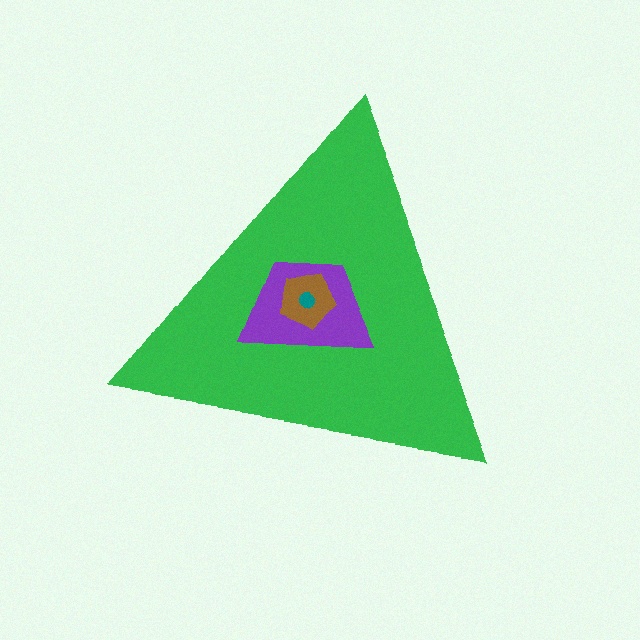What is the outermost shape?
The green triangle.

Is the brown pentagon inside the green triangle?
Yes.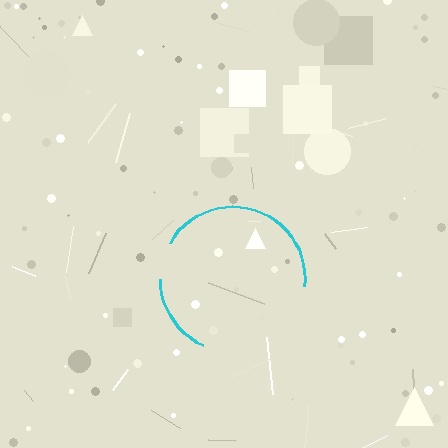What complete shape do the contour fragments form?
The contour fragments form a circle.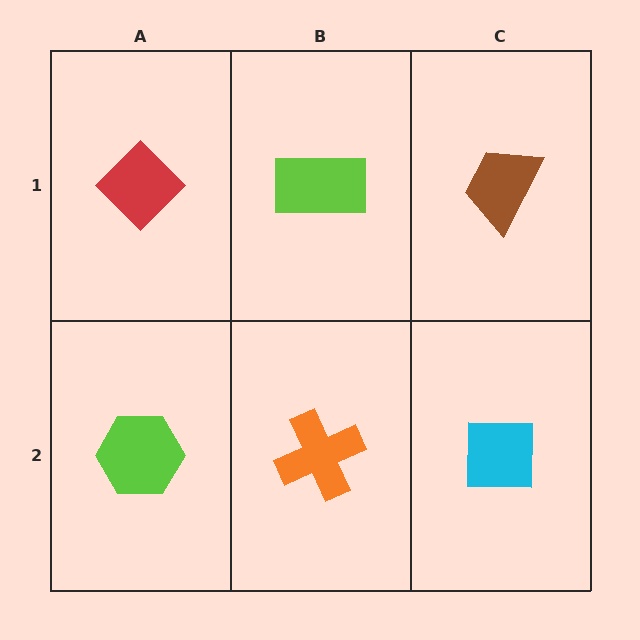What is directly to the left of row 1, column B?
A red diamond.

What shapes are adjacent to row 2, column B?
A lime rectangle (row 1, column B), a lime hexagon (row 2, column A), a cyan square (row 2, column C).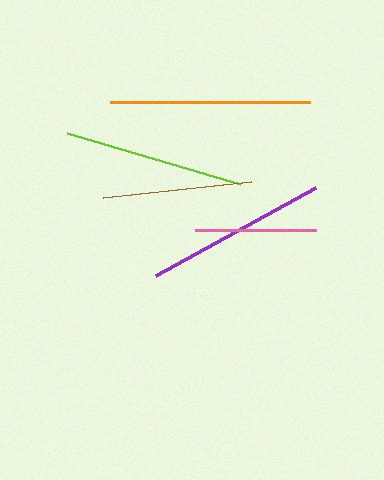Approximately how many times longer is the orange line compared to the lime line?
The orange line is approximately 1.1 times the length of the lime line.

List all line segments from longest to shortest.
From longest to shortest: orange, purple, lime, brown, pink.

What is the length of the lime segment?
The lime segment is approximately 180 pixels long.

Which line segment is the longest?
The orange line is the longest at approximately 200 pixels.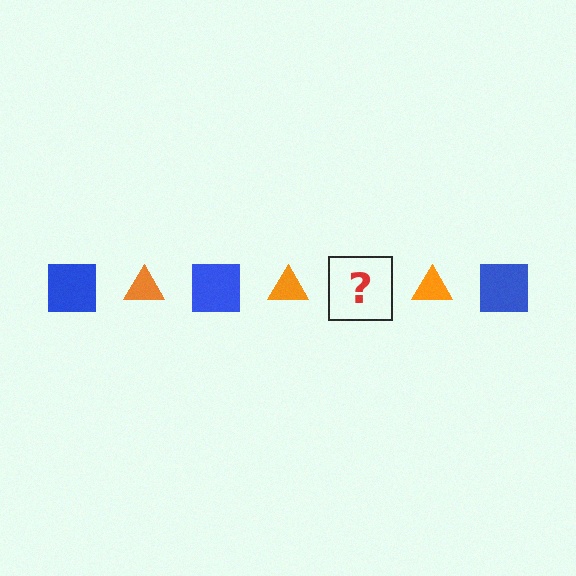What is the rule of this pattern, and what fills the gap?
The rule is that the pattern alternates between blue square and orange triangle. The gap should be filled with a blue square.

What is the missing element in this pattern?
The missing element is a blue square.